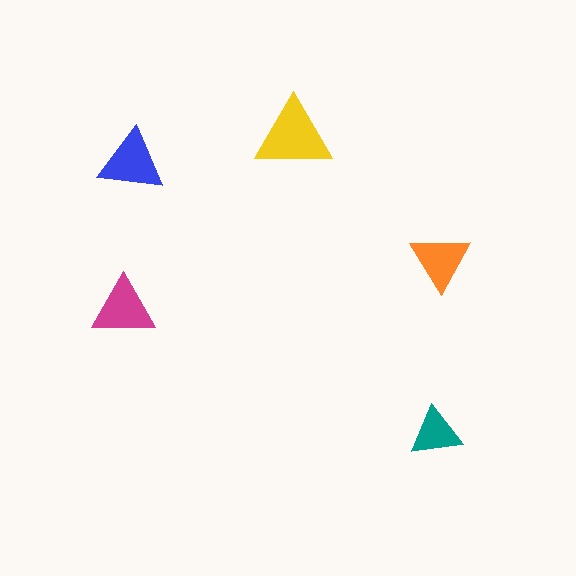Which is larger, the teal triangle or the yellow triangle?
The yellow one.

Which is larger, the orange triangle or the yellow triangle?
The yellow one.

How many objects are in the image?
There are 5 objects in the image.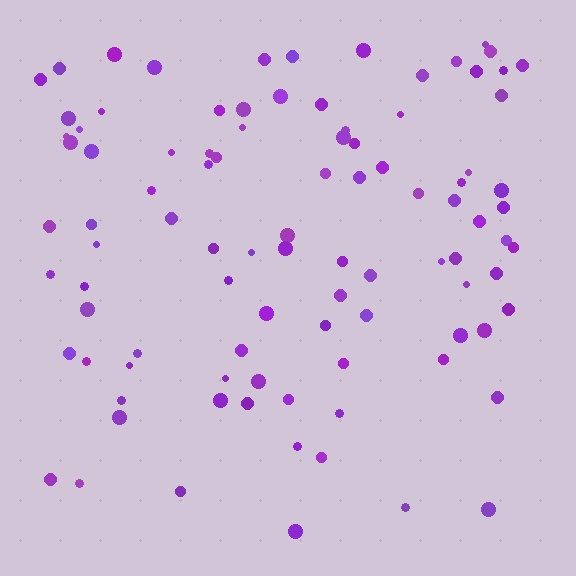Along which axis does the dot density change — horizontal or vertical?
Vertical.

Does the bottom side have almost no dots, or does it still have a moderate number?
Still a moderate number, just noticeably fewer than the top.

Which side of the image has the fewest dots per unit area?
The bottom.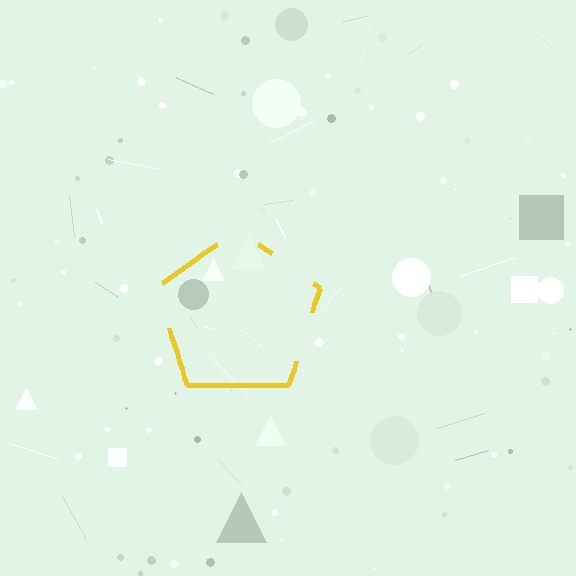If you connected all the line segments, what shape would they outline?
They would outline a pentagon.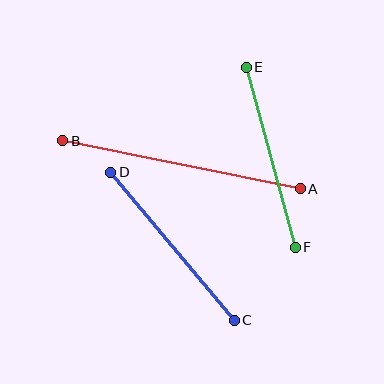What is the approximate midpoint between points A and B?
The midpoint is at approximately (182, 165) pixels.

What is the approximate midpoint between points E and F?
The midpoint is at approximately (271, 157) pixels.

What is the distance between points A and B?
The distance is approximately 242 pixels.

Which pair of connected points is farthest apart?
Points A and B are farthest apart.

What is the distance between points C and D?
The distance is approximately 193 pixels.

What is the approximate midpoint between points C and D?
The midpoint is at approximately (173, 246) pixels.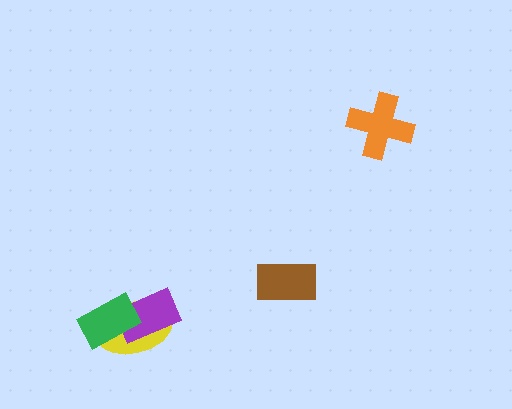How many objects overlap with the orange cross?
0 objects overlap with the orange cross.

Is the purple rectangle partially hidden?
Yes, it is partially covered by another shape.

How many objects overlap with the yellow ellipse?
2 objects overlap with the yellow ellipse.